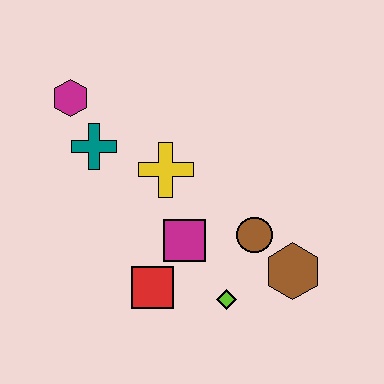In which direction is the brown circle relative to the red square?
The brown circle is to the right of the red square.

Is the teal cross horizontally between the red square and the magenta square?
No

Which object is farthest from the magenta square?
The magenta hexagon is farthest from the magenta square.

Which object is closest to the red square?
The magenta square is closest to the red square.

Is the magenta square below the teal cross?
Yes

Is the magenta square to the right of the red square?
Yes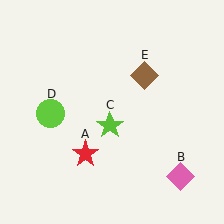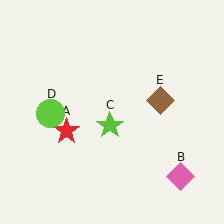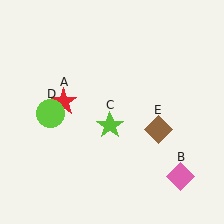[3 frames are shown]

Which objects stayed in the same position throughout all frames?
Pink diamond (object B) and lime star (object C) and lime circle (object D) remained stationary.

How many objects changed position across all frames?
2 objects changed position: red star (object A), brown diamond (object E).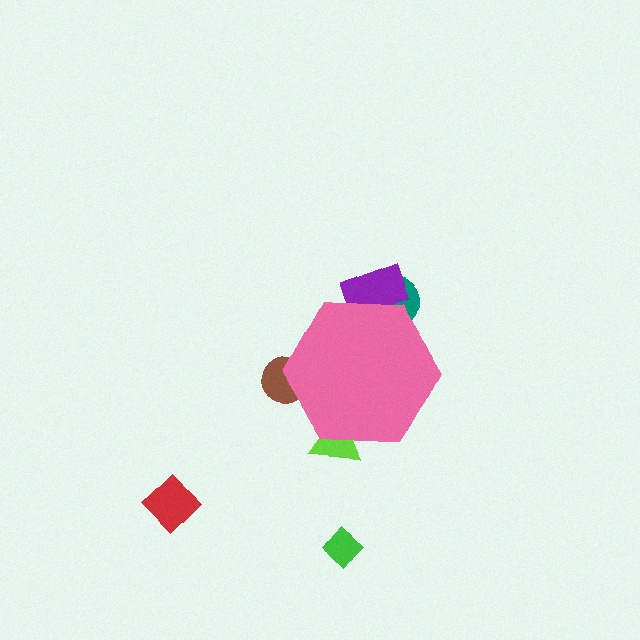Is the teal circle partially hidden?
Yes, the teal circle is partially hidden behind the pink hexagon.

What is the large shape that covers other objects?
A pink hexagon.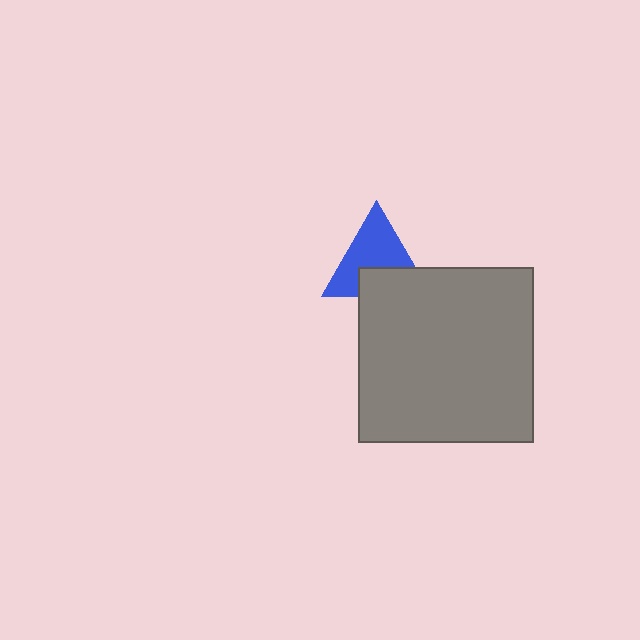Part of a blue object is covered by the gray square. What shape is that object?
It is a triangle.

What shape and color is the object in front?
The object in front is a gray square.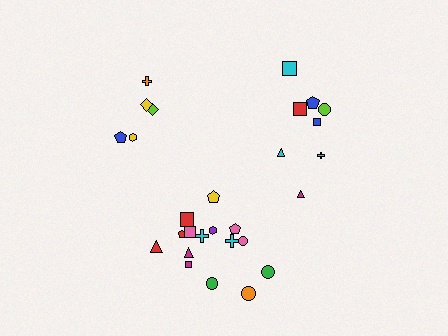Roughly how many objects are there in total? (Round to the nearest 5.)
Roughly 30 objects in total.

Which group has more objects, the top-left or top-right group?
The top-right group.